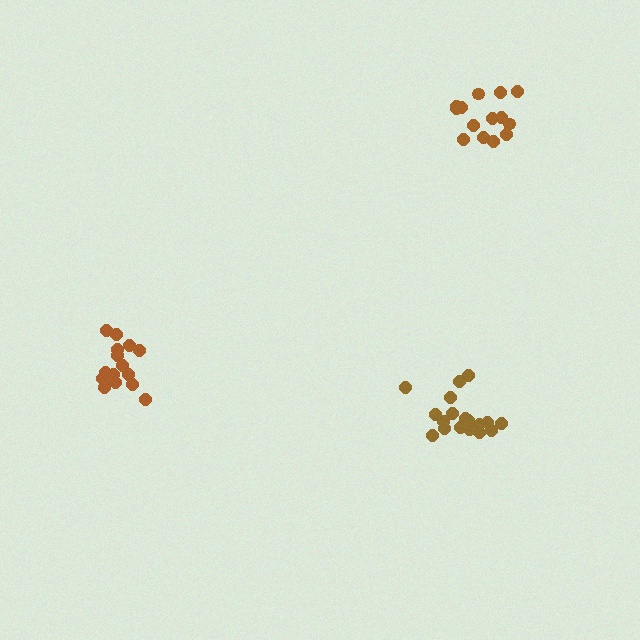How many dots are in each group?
Group 1: 14 dots, Group 2: 18 dots, Group 3: 16 dots (48 total).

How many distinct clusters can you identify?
There are 3 distinct clusters.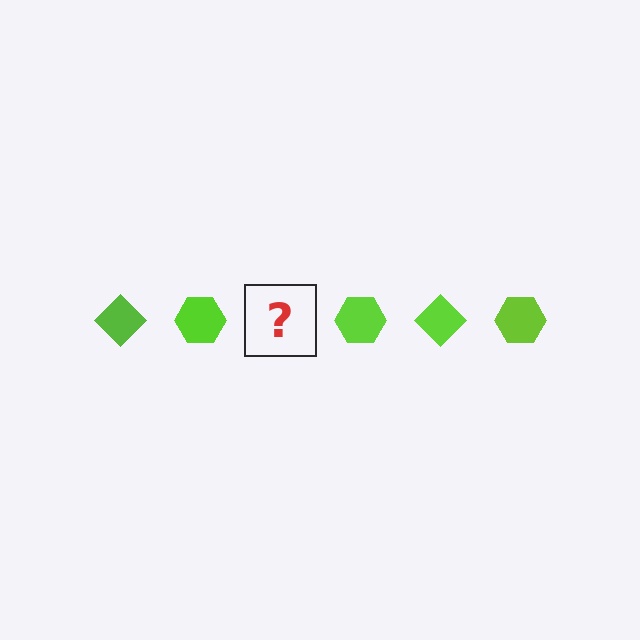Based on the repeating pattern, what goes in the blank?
The blank should be a lime diamond.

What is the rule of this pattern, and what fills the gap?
The rule is that the pattern cycles through diamond, hexagon shapes in lime. The gap should be filled with a lime diamond.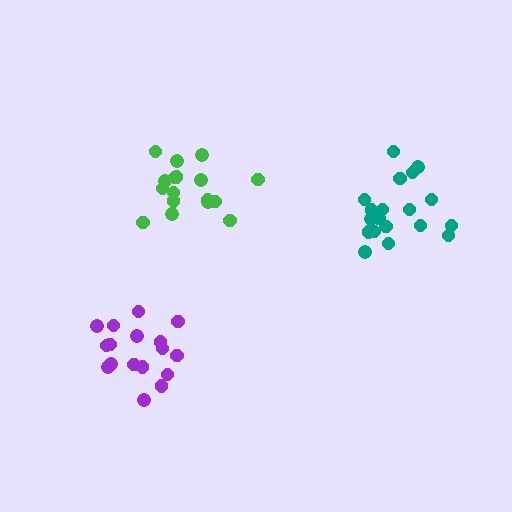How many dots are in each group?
Group 1: 17 dots, Group 2: 17 dots, Group 3: 20 dots (54 total).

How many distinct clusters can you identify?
There are 3 distinct clusters.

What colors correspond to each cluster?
The clusters are colored: purple, green, teal.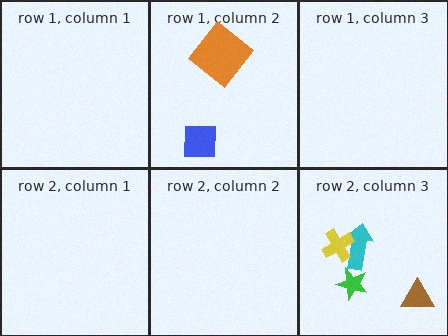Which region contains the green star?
The row 2, column 3 region.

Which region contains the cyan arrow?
The row 2, column 3 region.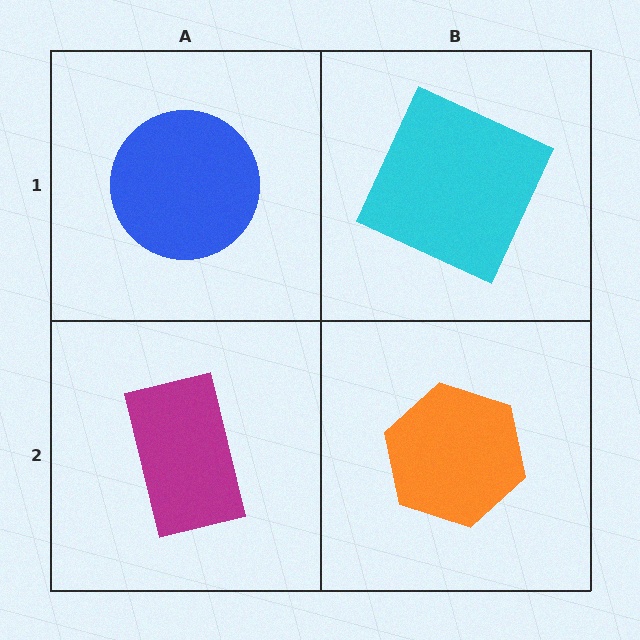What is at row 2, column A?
A magenta rectangle.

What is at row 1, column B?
A cyan square.